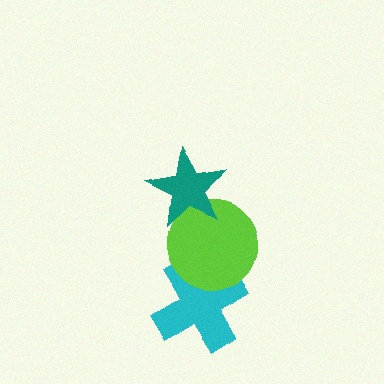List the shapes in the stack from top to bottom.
From top to bottom: the teal star, the lime circle, the cyan cross.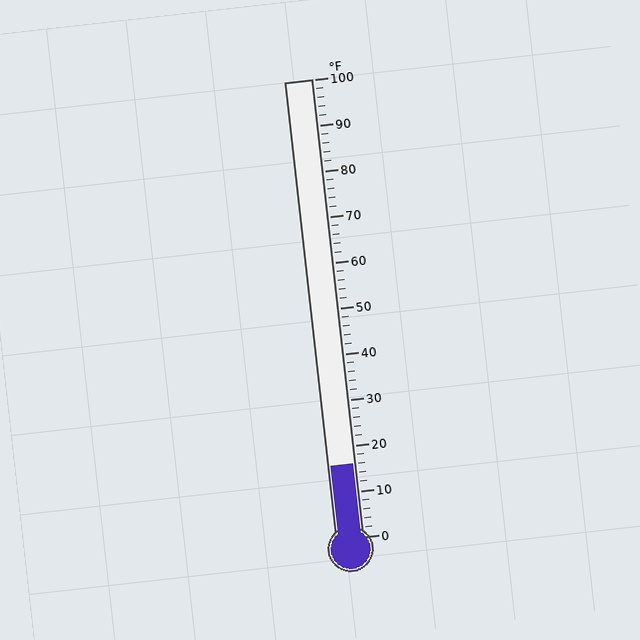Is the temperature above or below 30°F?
The temperature is below 30°F.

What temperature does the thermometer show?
The thermometer shows approximately 16°F.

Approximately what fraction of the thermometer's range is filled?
The thermometer is filled to approximately 15% of its range.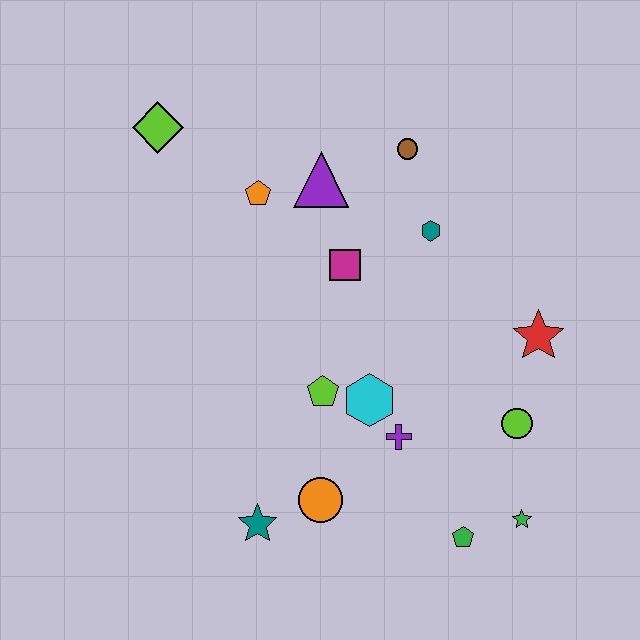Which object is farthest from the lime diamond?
The green star is farthest from the lime diamond.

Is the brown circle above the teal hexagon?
Yes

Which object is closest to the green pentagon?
The green star is closest to the green pentagon.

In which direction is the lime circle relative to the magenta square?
The lime circle is to the right of the magenta square.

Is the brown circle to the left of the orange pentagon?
No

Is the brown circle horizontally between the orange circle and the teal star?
No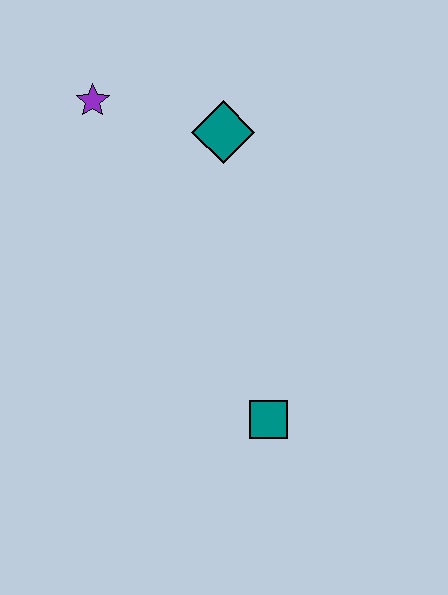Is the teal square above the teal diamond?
No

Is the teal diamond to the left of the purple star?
No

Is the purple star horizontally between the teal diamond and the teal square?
No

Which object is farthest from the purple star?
The teal square is farthest from the purple star.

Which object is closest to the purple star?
The teal diamond is closest to the purple star.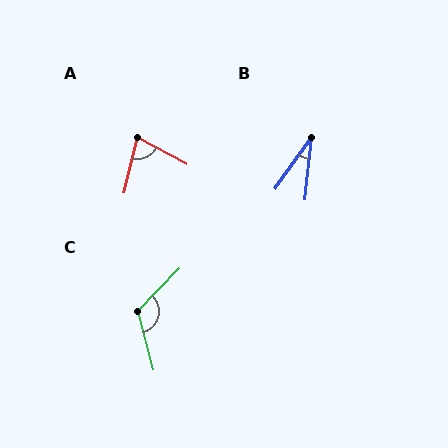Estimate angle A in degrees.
Approximately 76 degrees.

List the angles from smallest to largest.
B (29°), A (76°), C (121°).